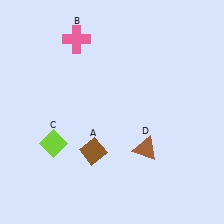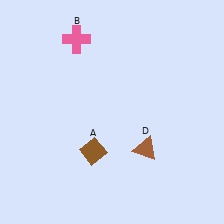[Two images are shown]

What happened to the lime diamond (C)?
The lime diamond (C) was removed in Image 2. It was in the bottom-left area of Image 1.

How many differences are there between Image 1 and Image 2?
There is 1 difference between the two images.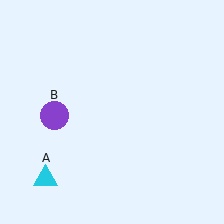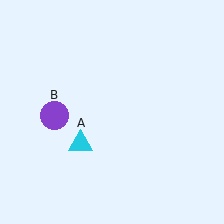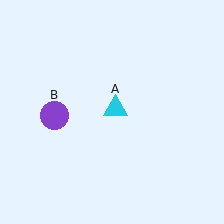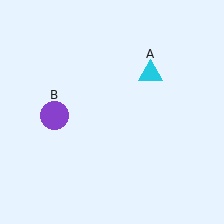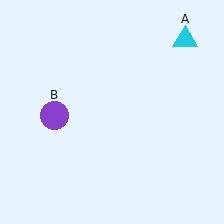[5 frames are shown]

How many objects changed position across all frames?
1 object changed position: cyan triangle (object A).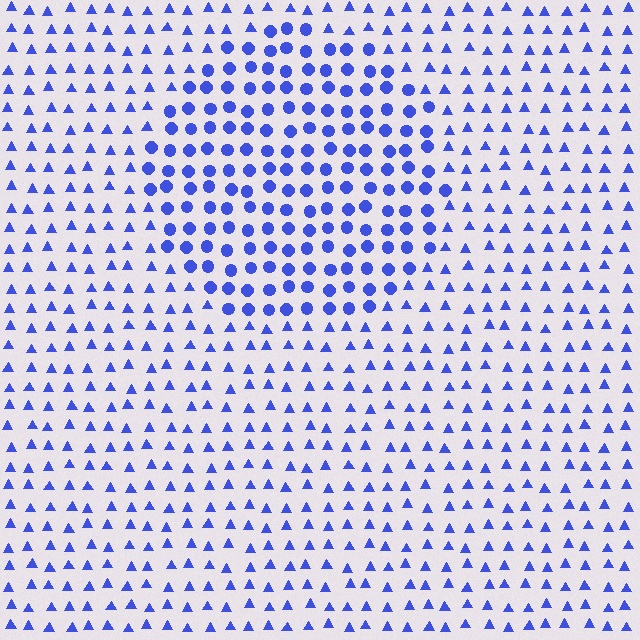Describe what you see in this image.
The image is filled with small blue elements arranged in a uniform grid. A circle-shaped region contains circles, while the surrounding area contains triangles. The boundary is defined purely by the change in element shape.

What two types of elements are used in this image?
The image uses circles inside the circle region and triangles outside it.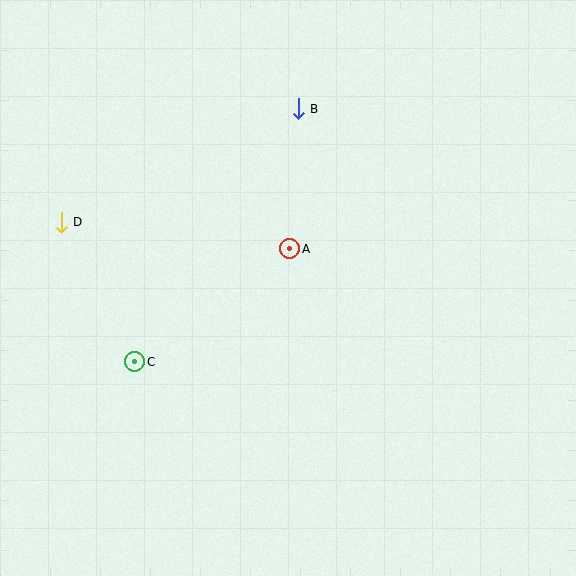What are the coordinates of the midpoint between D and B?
The midpoint between D and B is at (180, 166).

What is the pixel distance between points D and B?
The distance between D and B is 263 pixels.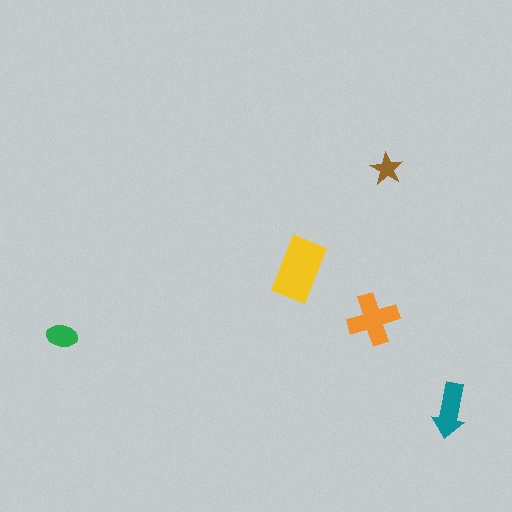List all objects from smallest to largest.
The brown star, the green ellipse, the teal arrow, the orange cross, the yellow rectangle.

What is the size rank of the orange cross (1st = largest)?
2nd.